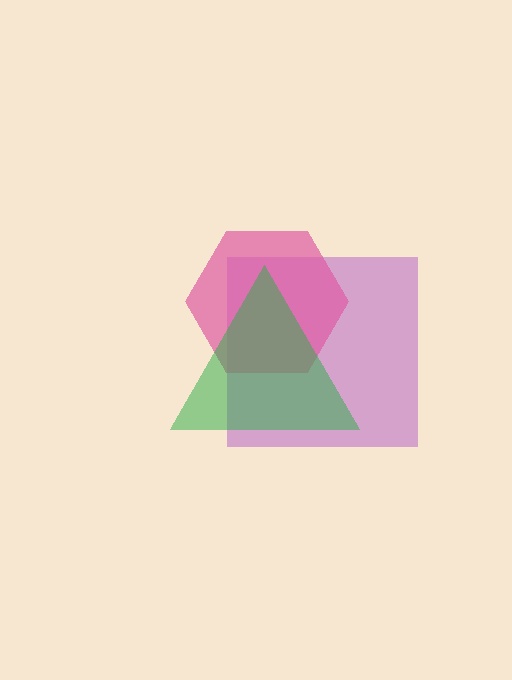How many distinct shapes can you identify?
There are 3 distinct shapes: a purple square, a pink hexagon, a green triangle.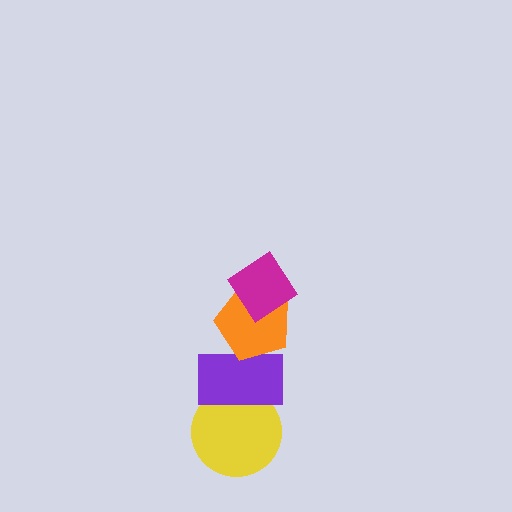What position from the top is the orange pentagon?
The orange pentagon is 2nd from the top.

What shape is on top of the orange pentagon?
The magenta diamond is on top of the orange pentagon.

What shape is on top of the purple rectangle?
The orange pentagon is on top of the purple rectangle.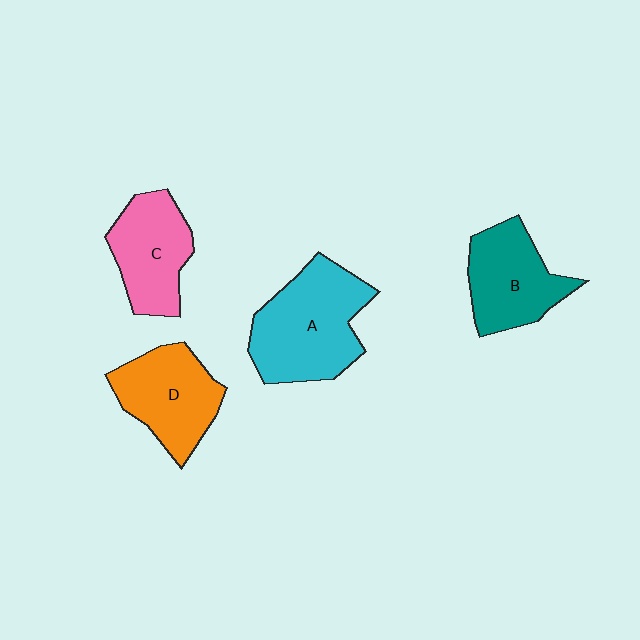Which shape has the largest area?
Shape A (cyan).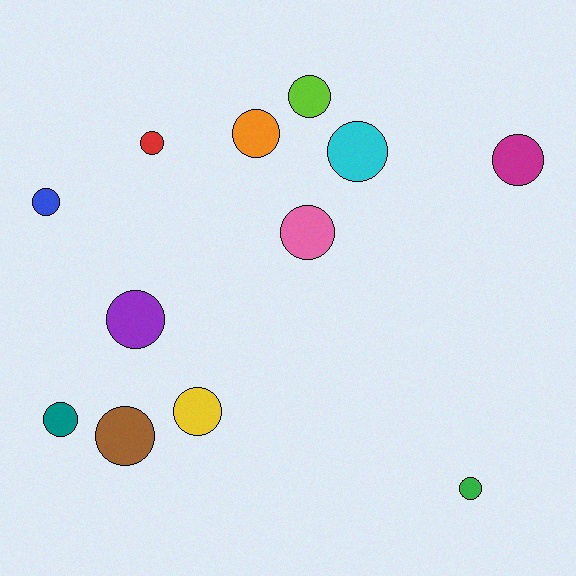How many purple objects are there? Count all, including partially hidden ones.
There is 1 purple object.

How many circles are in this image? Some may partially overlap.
There are 12 circles.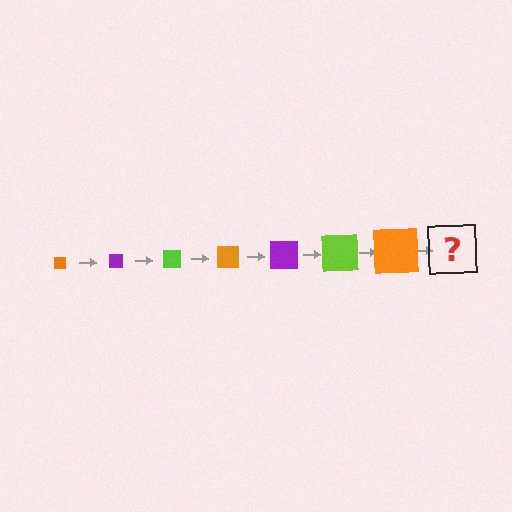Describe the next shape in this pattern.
It should be a purple square, larger than the previous one.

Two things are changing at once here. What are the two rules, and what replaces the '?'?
The two rules are that the square grows larger each step and the color cycles through orange, purple, and lime. The '?' should be a purple square, larger than the previous one.